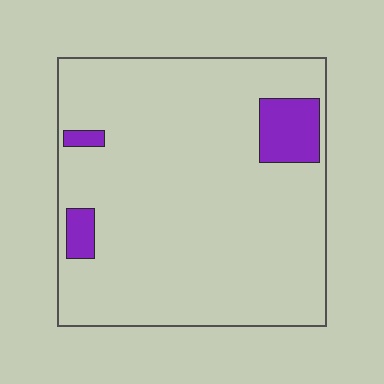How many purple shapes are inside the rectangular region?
3.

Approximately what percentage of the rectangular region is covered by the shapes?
Approximately 10%.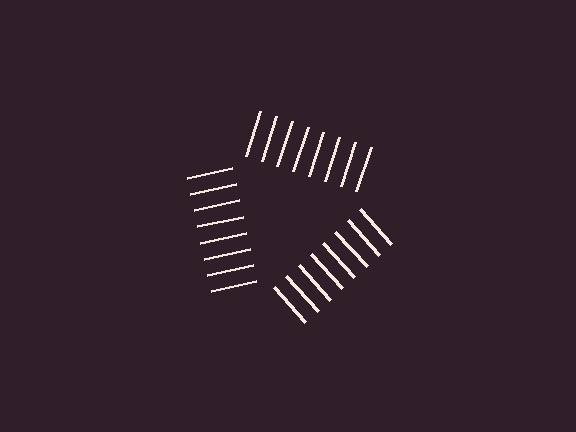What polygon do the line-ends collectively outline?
An illusory triangle — the line segments terminate on its edges but no continuous stroke is drawn.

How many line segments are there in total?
24 — 8 along each of the 3 edges.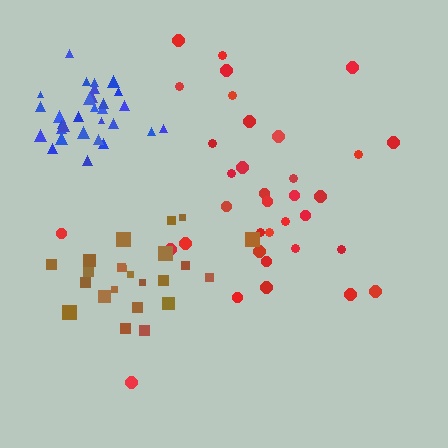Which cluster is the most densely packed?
Blue.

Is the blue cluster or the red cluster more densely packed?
Blue.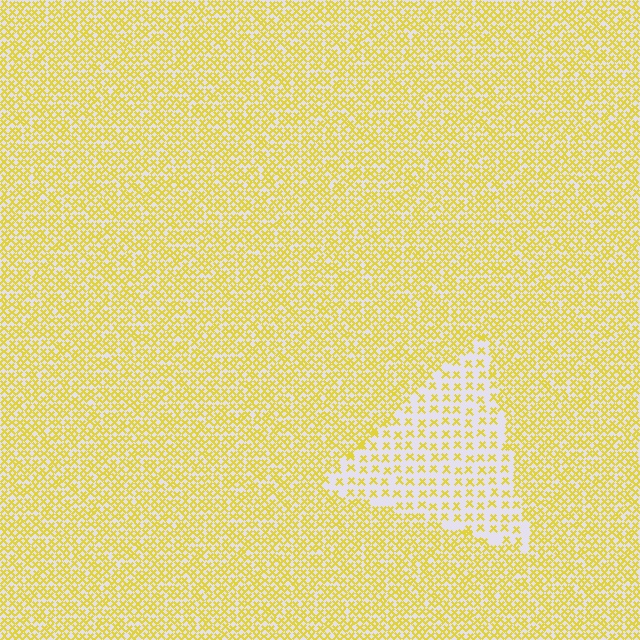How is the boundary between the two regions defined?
The boundary is defined by a change in element density (approximately 2.3x ratio). All elements are the same color, size, and shape.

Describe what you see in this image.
The image contains small yellow elements arranged at two different densities. A triangle-shaped region is visible where the elements are less densely packed than the surrounding area.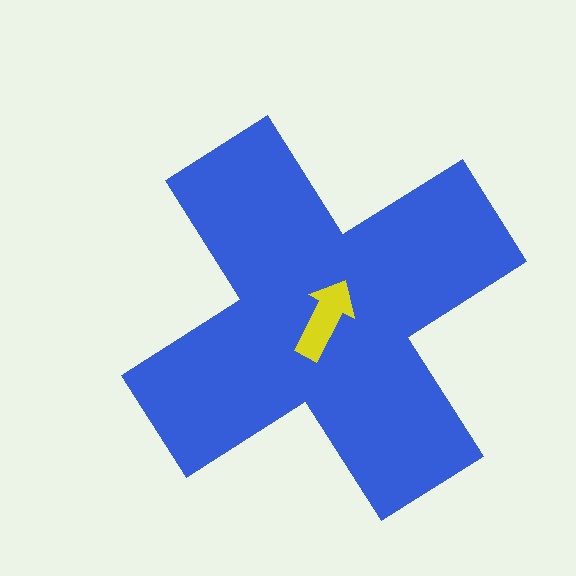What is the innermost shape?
The yellow arrow.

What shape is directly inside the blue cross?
The yellow arrow.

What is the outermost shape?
The blue cross.